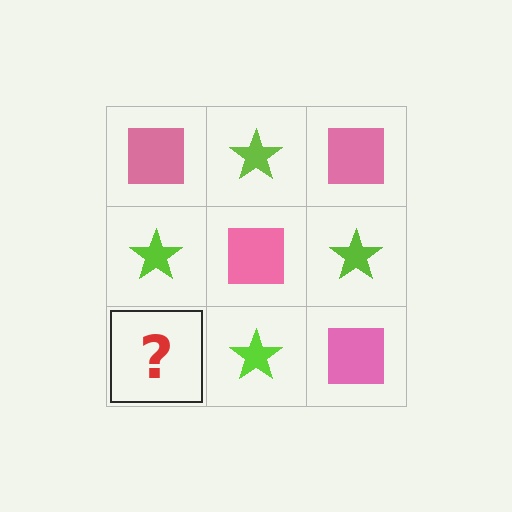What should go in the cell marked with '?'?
The missing cell should contain a pink square.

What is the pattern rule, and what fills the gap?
The rule is that it alternates pink square and lime star in a checkerboard pattern. The gap should be filled with a pink square.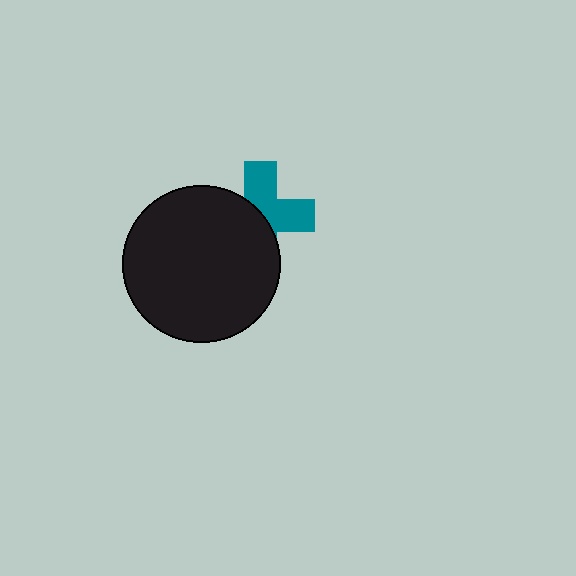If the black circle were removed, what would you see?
You would see the complete teal cross.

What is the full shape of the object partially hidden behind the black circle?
The partially hidden object is a teal cross.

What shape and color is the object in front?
The object in front is a black circle.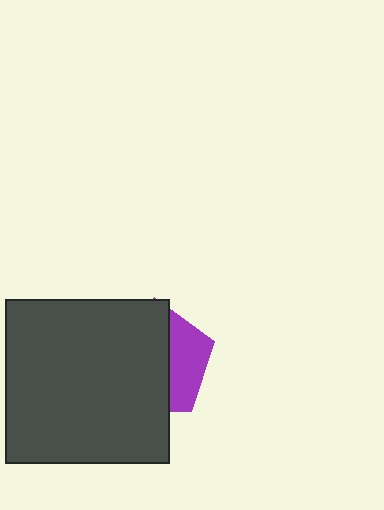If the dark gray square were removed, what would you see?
You would see the complete purple pentagon.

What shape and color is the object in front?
The object in front is a dark gray square.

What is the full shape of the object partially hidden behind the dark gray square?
The partially hidden object is a purple pentagon.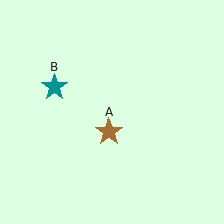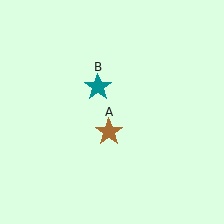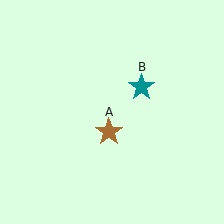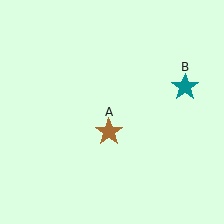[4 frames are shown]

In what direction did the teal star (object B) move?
The teal star (object B) moved right.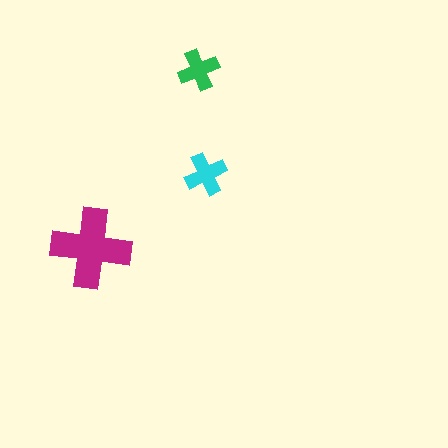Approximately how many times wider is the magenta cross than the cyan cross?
About 2 times wider.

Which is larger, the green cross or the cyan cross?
The cyan one.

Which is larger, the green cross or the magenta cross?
The magenta one.